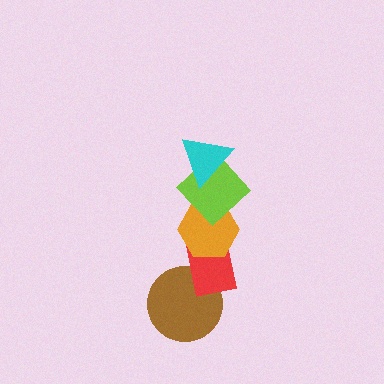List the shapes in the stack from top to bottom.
From top to bottom: the cyan triangle, the lime diamond, the orange hexagon, the red rectangle, the brown circle.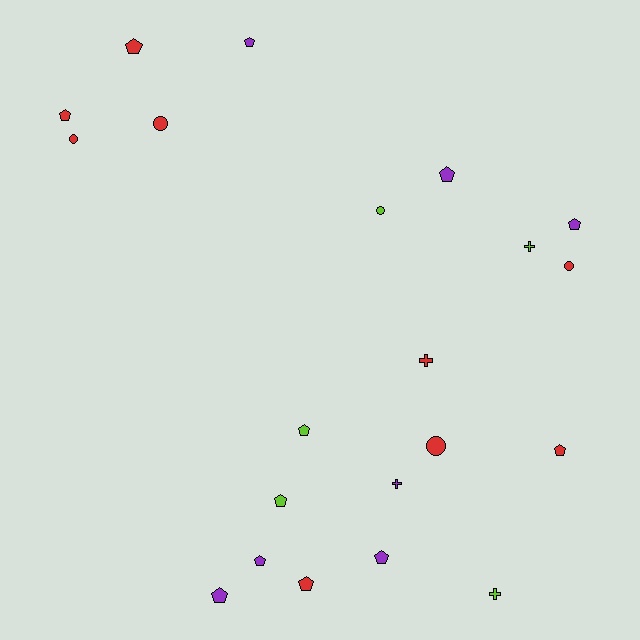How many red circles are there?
There are 4 red circles.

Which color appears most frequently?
Red, with 9 objects.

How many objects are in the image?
There are 21 objects.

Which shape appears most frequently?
Pentagon, with 12 objects.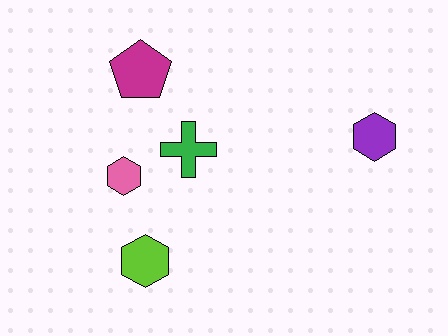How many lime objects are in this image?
There is 1 lime object.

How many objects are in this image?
There are 5 objects.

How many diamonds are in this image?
There are no diamonds.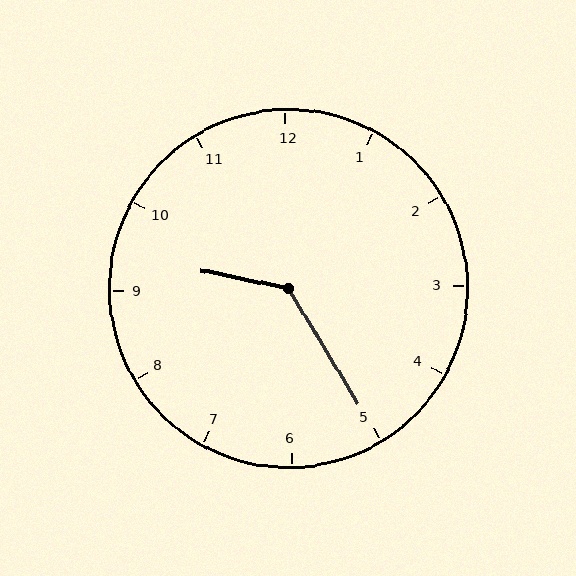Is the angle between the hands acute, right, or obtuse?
It is obtuse.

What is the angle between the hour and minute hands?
Approximately 132 degrees.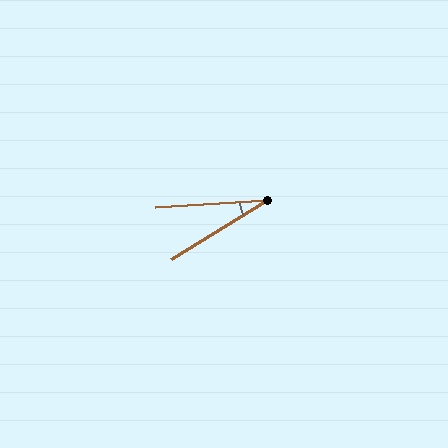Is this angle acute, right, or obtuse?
It is acute.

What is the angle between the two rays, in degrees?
Approximately 28 degrees.